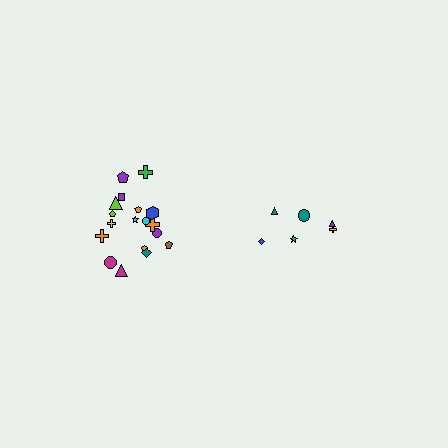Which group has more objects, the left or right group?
The left group.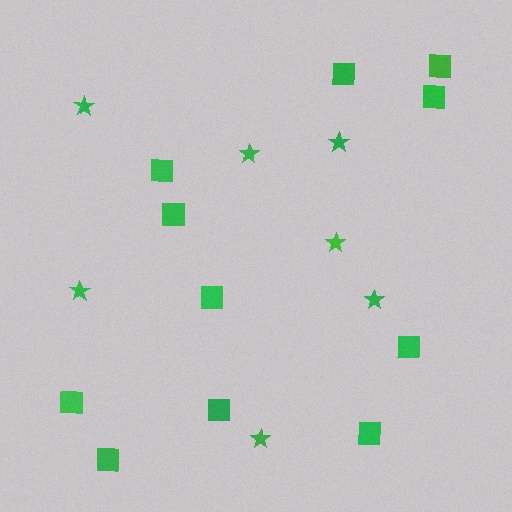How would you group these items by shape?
There are 2 groups: one group of stars (7) and one group of squares (11).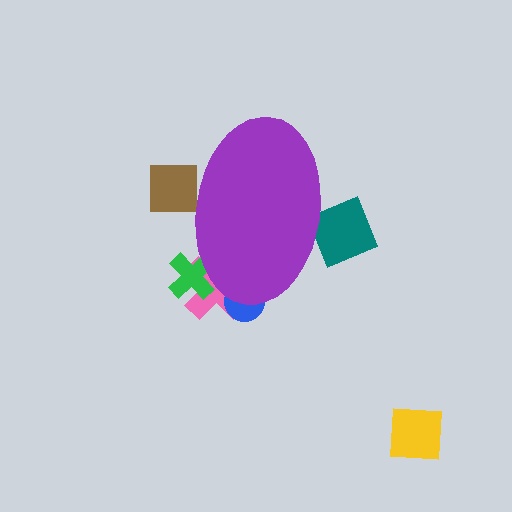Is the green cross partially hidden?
Yes, the green cross is partially hidden behind the purple ellipse.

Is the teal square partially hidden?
Yes, the teal square is partially hidden behind the purple ellipse.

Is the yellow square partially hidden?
No, the yellow square is fully visible.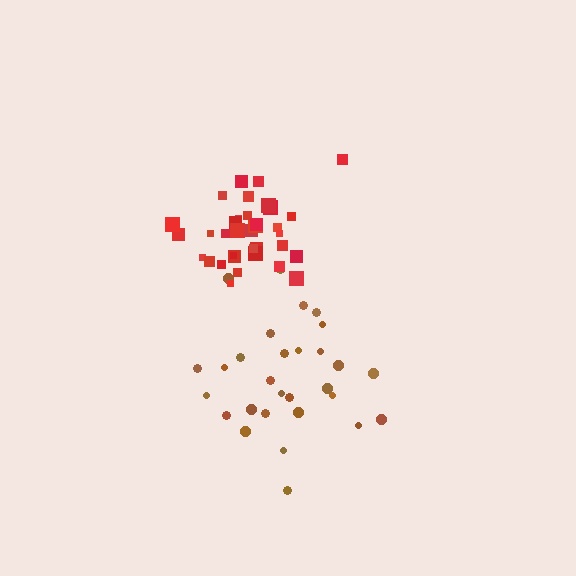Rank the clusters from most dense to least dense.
red, brown.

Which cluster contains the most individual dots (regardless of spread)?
Red (35).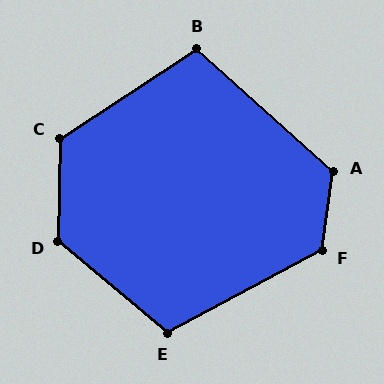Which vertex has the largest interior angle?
D, at approximately 129 degrees.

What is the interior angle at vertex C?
Approximately 124 degrees (obtuse).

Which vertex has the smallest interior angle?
B, at approximately 105 degrees.